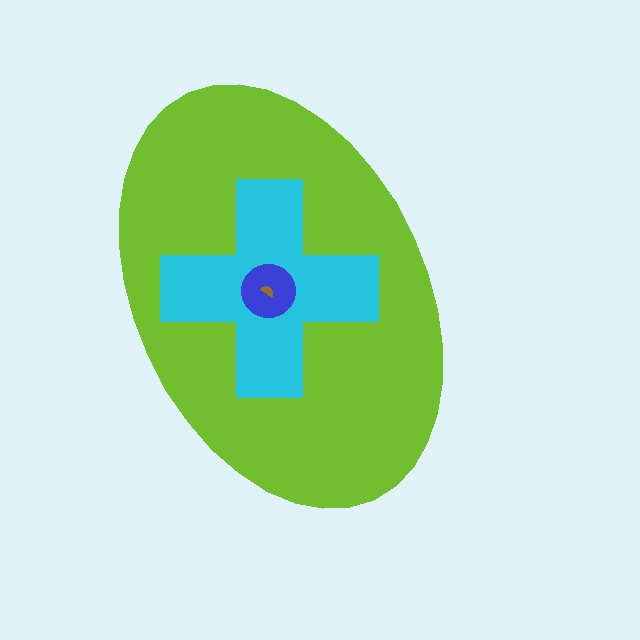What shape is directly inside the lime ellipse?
The cyan cross.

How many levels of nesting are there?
4.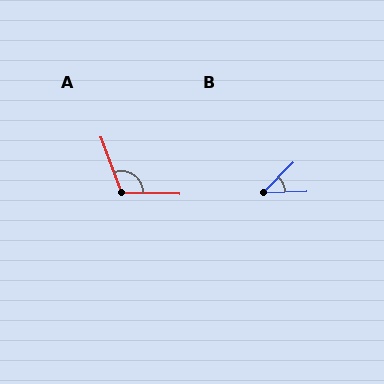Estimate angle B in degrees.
Approximately 43 degrees.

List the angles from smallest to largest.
B (43°), A (112°).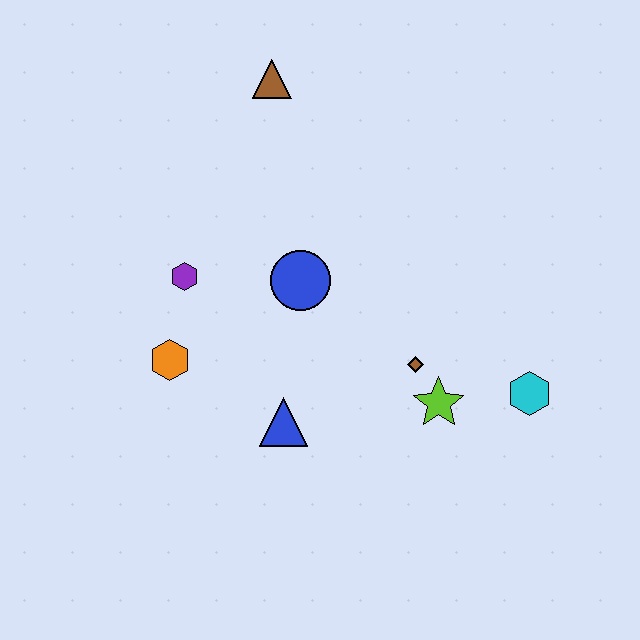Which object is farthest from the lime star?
The brown triangle is farthest from the lime star.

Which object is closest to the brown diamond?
The lime star is closest to the brown diamond.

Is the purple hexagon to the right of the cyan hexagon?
No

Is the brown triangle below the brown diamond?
No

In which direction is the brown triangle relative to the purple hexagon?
The brown triangle is above the purple hexagon.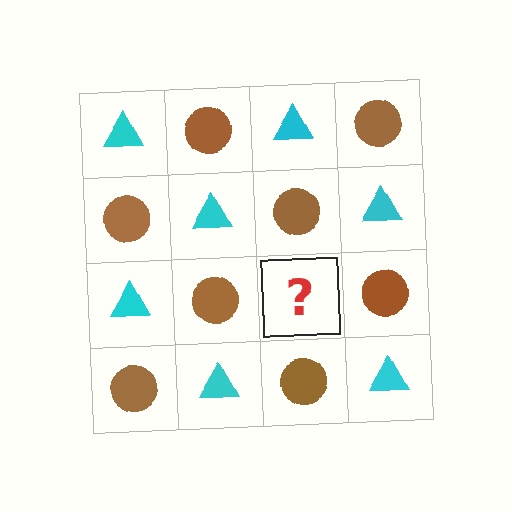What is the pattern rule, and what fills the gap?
The rule is that it alternates cyan triangle and brown circle in a checkerboard pattern. The gap should be filled with a cyan triangle.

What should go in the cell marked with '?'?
The missing cell should contain a cyan triangle.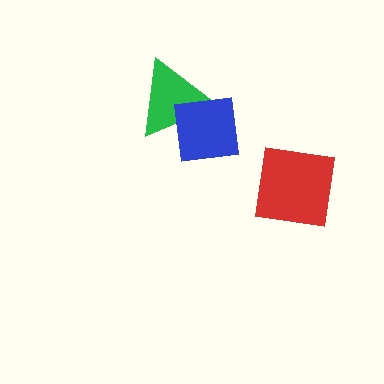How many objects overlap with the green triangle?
1 object overlaps with the green triangle.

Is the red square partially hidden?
No, no other shape covers it.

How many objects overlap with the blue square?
1 object overlaps with the blue square.